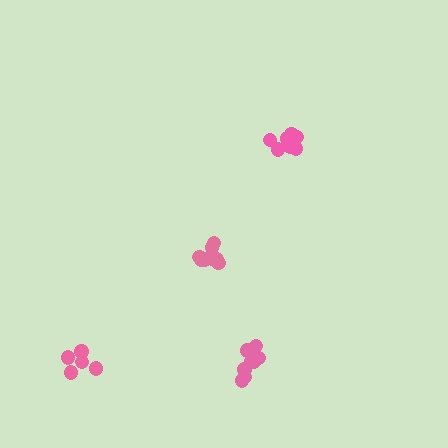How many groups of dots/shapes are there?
There are 4 groups.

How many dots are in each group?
Group 1: 9 dots, Group 2: 5 dots, Group 3: 8 dots, Group 4: 8 dots (30 total).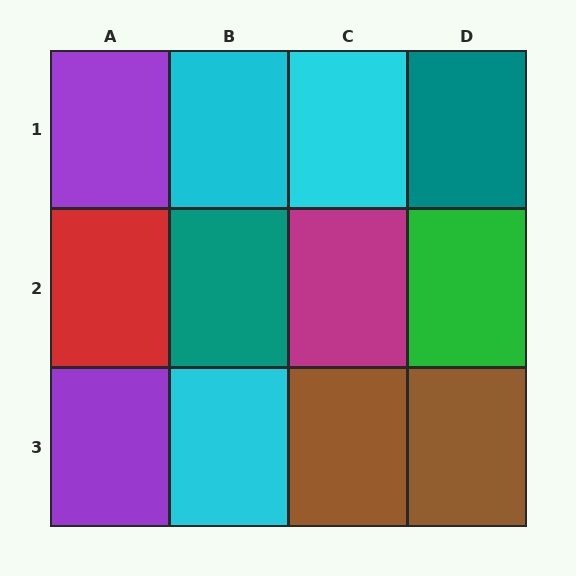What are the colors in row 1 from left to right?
Purple, cyan, cyan, teal.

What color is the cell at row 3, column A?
Purple.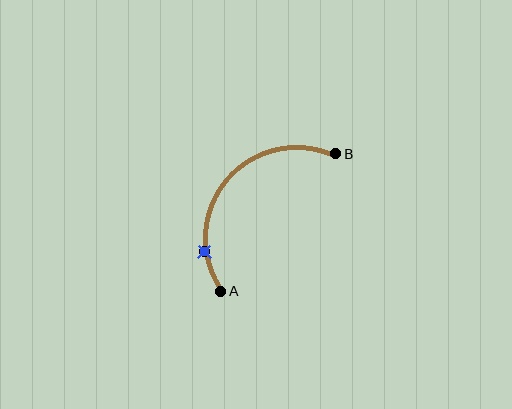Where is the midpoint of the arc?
The arc midpoint is the point on the curve farthest from the straight line joining A and B. It sits above and to the left of that line.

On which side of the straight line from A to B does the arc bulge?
The arc bulges above and to the left of the straight line connecting A and B.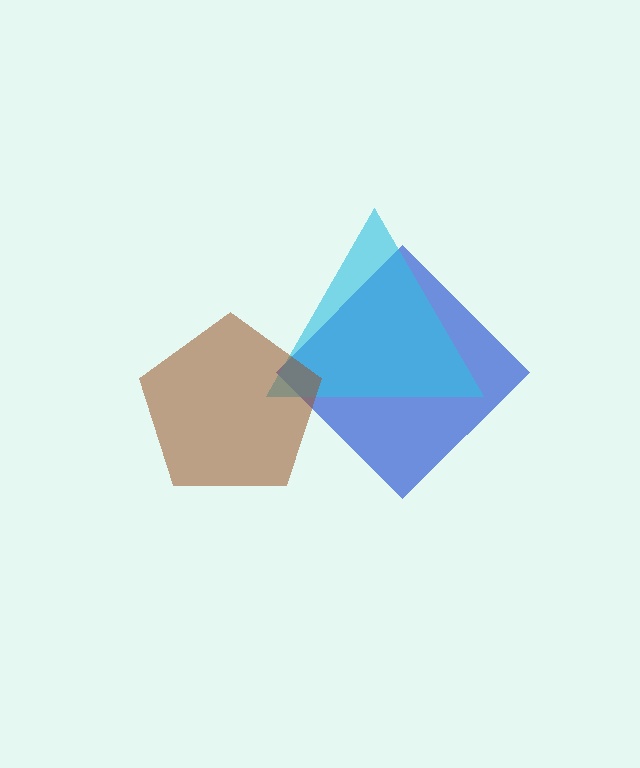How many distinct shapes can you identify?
There are 3 distinct shapes: a blue diamond, a cyan triangle, a brown pentagon.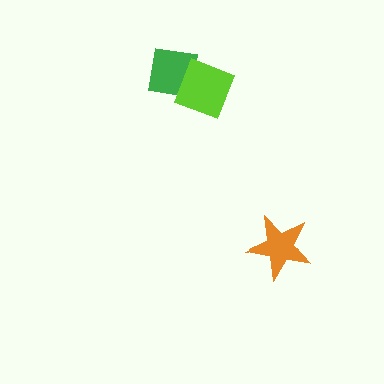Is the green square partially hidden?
Yes, it is partially covered by another shape.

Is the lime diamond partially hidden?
No, no other shape covers it.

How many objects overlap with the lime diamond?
1 object overlaps with the lime diamond.